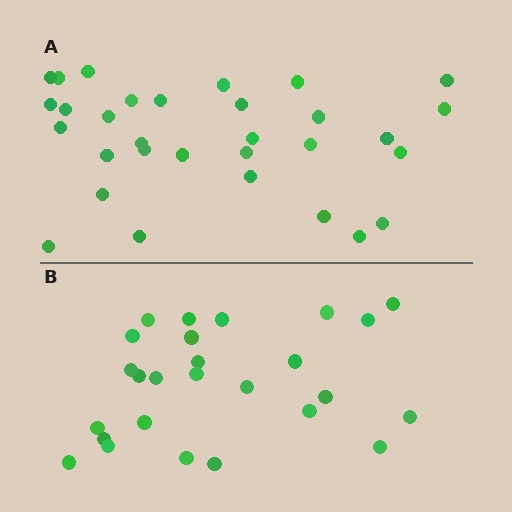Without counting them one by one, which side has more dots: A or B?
Region A (the top region) has more dots.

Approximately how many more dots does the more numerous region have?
Region A has about 5 more dots than region B.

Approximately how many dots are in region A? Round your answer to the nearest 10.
About 30 dots. (The exact count is 31, which rounds to 30.)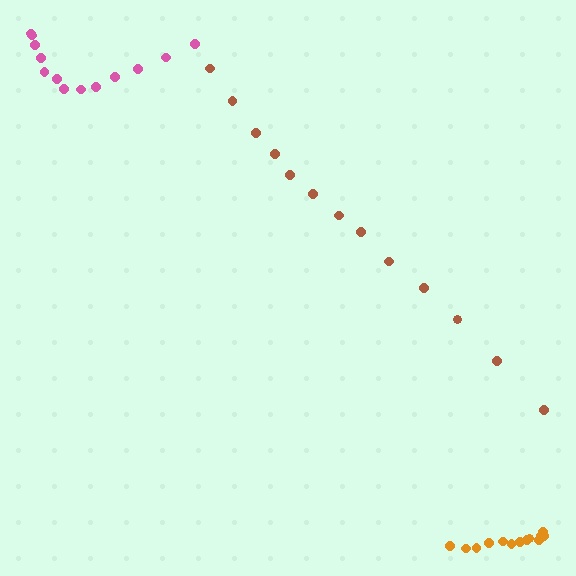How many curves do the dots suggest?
There are 3 distinct paths.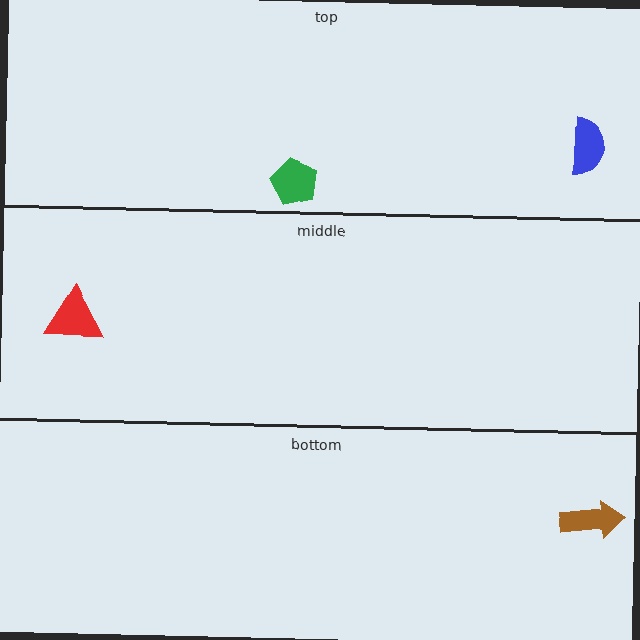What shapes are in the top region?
The green pentagon, the blue semicircle.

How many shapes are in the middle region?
1.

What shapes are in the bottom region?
The brown arrow.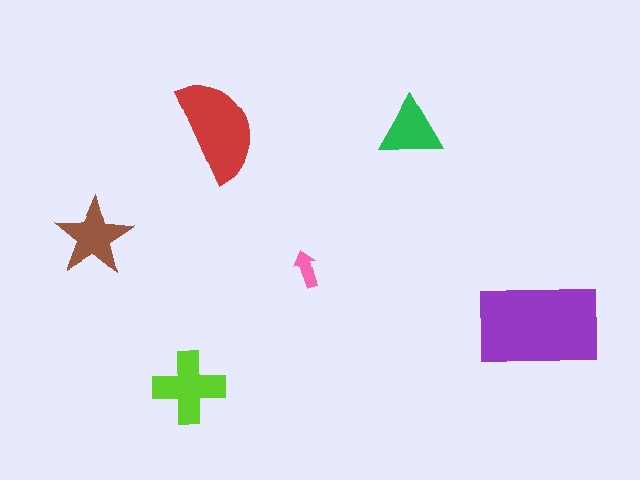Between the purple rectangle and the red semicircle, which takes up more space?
The purple rectangle.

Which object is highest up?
The red semicircle is topmost.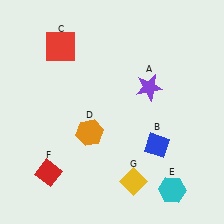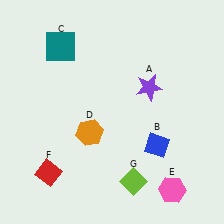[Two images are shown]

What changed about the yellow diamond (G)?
In Image 1, G is yellow. In Image 2, it changed to lime.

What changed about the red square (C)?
In Image 1, C is red. In Image 2, it changed to teal.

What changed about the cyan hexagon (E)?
In Image 1, E is cyan. In Image 2, it changed to pink.